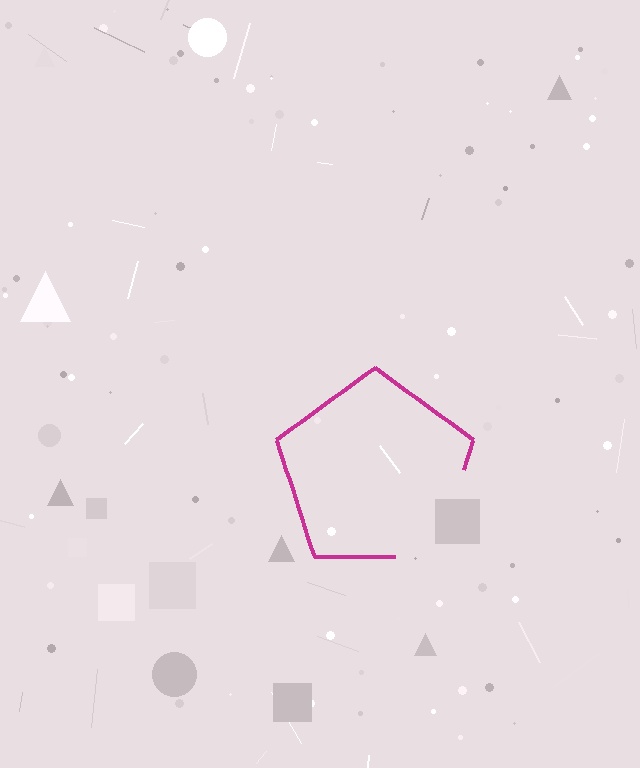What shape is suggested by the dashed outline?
The dashed outline suggests a pentagon.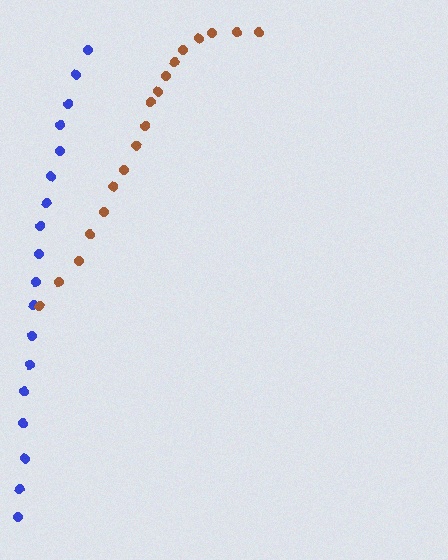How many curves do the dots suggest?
There are 2 distinct paths.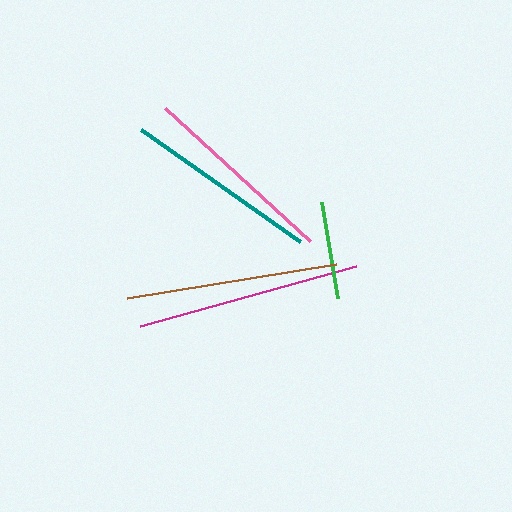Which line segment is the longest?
The magenta line is the longest at approximately 224 pixels.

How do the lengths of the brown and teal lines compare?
The brown and teal lines are approximately the same length.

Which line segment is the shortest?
The green line is the shortest at approximately 98 pixels.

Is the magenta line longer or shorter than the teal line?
The magenta line is longer than the teal line.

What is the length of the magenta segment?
The magenta segment is approximately 224 pixels long.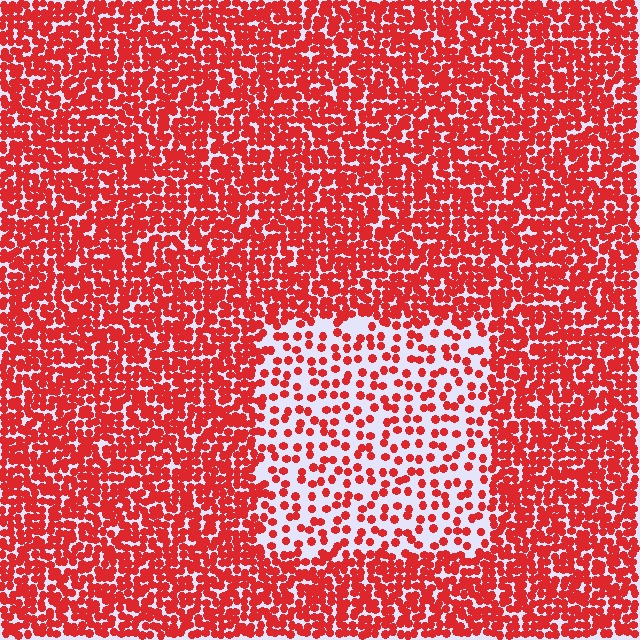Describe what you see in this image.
The image contains small red elements arranged at two different densities. A rectangle-shaped region is visible where the elements are less densely packed than the surrounding area.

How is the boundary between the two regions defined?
The boundary is defined by a change in element density (approximately 2.5x ratio). All elements are the same color, size, and shape.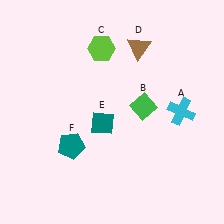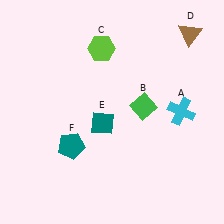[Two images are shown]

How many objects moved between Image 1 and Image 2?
1 object moved between the two images.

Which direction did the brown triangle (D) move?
The brown triangle (D) moved right.